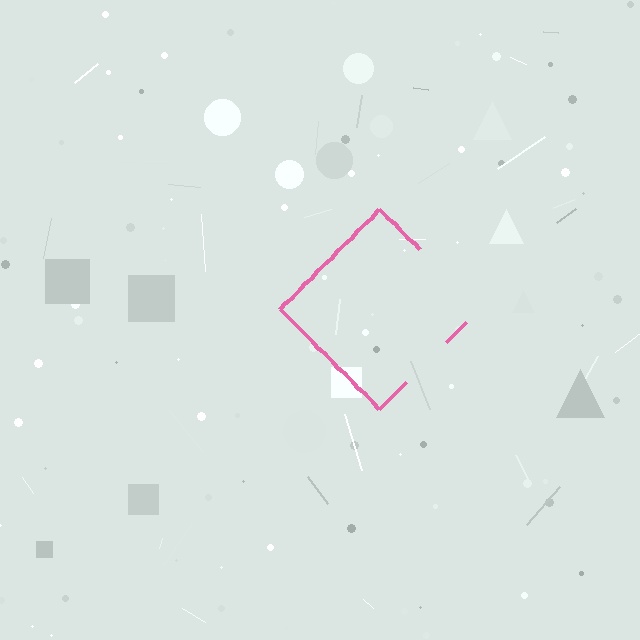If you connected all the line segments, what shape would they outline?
They would outline a diamond.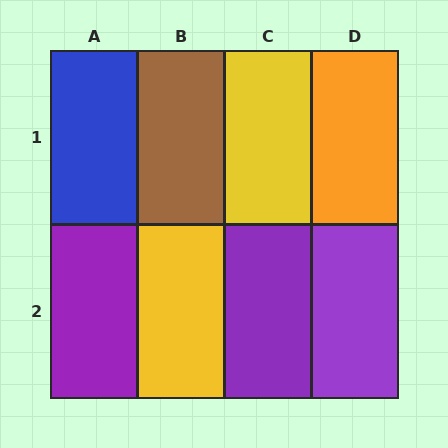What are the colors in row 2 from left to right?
Purple, yellow, purple, purple.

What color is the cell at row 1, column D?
Orange.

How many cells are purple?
3 cells are purple.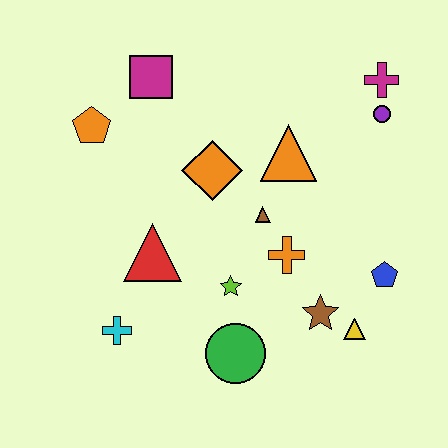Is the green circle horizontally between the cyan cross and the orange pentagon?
No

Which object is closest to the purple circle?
The magenta cross is closest to the purple circle.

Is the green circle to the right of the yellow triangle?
No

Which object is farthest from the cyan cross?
The magenta cross is farthest from the cyan cross.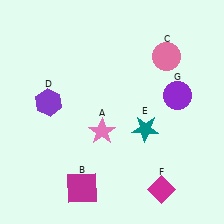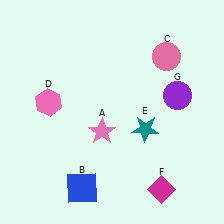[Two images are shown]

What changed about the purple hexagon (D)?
In Image 1, D is purple. In Image 2, it changed to pink.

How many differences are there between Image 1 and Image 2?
There are 2 differences between the two images.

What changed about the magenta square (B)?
In Image 1, B is magenta. In Image 2, it changed to blue.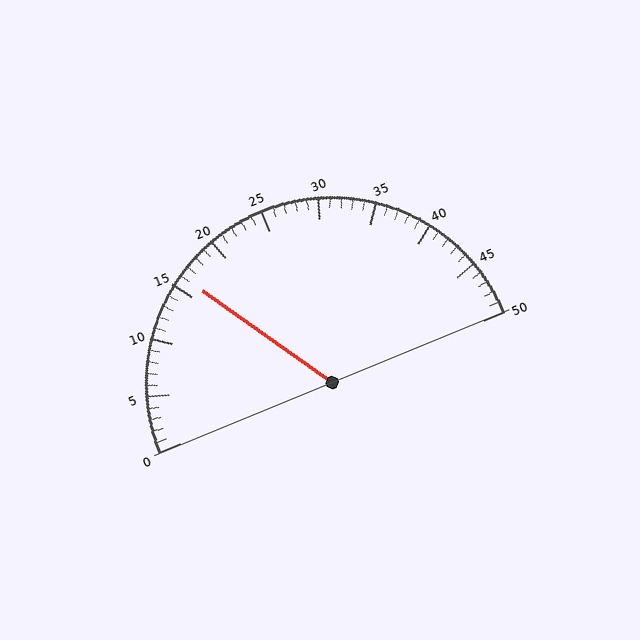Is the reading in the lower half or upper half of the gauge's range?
The reading is in the lower half of the range (0 to 50).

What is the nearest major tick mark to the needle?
The nearest major tick mark is 15.